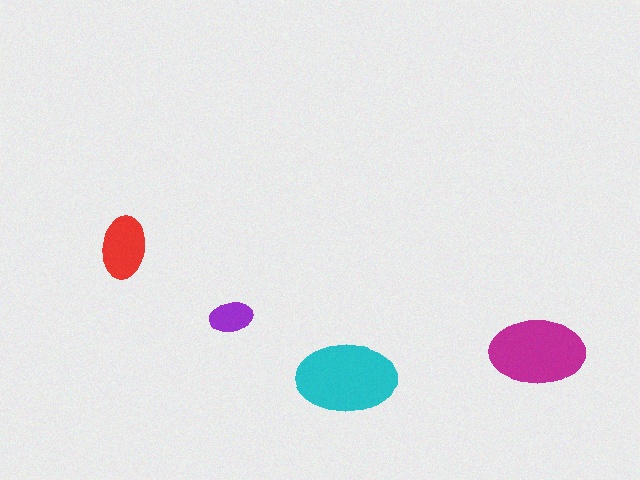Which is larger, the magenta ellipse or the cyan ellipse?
The cyan one.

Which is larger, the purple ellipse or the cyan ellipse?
The cyan one.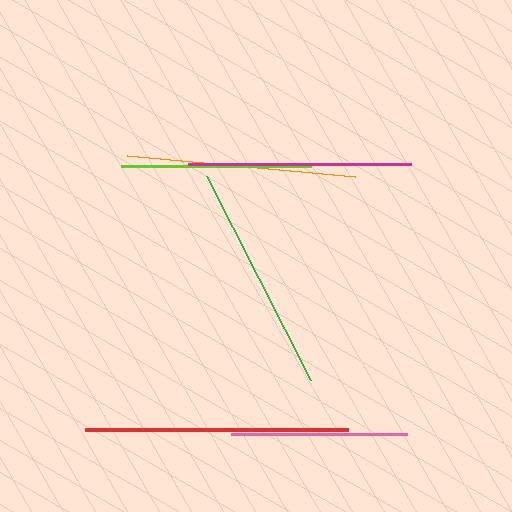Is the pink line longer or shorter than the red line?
The red line is longer than the pink line.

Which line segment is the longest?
The red line is the longest at approximately 263 pixels.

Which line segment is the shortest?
The pink line is the shortest at approximately 177 pixels.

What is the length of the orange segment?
The orange segment is approximately 228 pixels long.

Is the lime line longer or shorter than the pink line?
The lime line is longer than the pink line.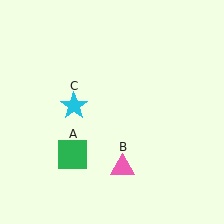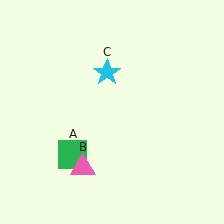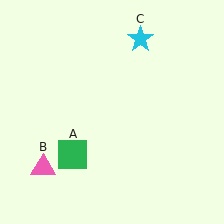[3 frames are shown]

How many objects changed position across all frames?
2 objects changed position: pink triangle (object B), cyan star (object C).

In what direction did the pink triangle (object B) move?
The pink triangle (object B) moved left.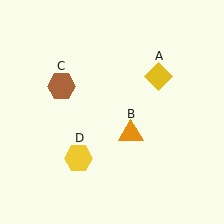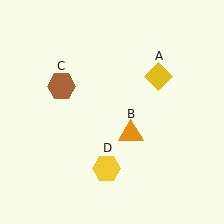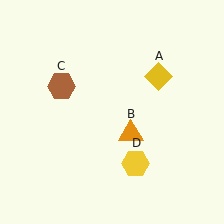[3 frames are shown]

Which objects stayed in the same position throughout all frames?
Yellow diamond (object A) and orange triangle (object B) and brown hexagon (object C) remained stationary.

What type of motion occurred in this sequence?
The yellow hexagon (object D) rotated counterclockwise around the center of the scene.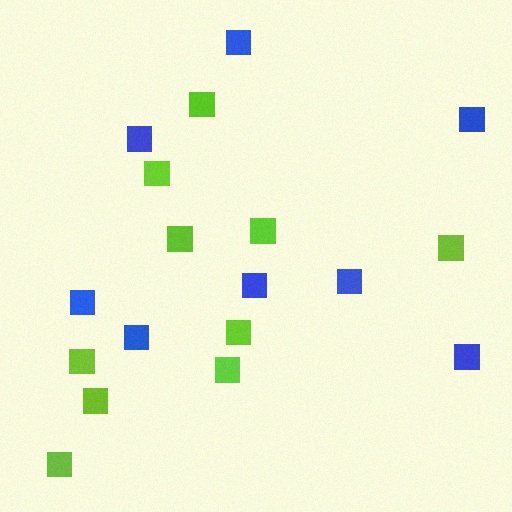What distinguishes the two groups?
There are 2 groups: one group of lime squares (10) and one group of blue squares (8).